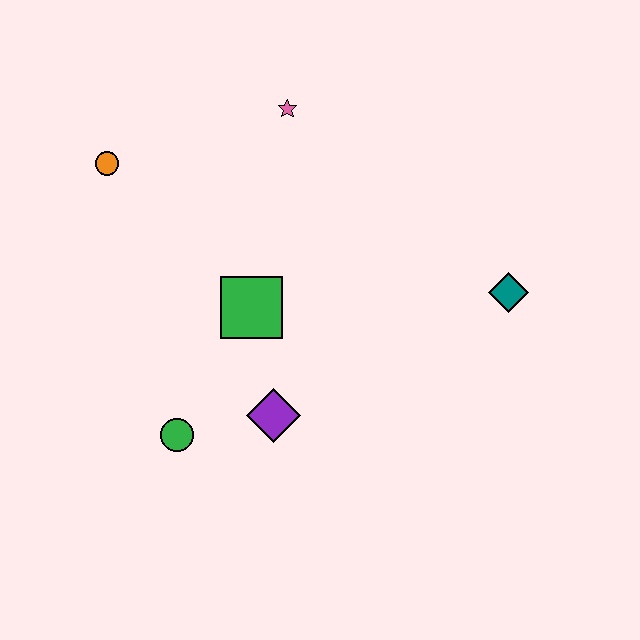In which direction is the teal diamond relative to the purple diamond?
The teal diamond is to the right of the purple diamond.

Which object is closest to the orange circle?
The pink star is closest to the orange circle.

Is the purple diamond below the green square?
Yes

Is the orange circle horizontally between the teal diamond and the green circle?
No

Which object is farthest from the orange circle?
The teal diamond is farthest from the orange circle.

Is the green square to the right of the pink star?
No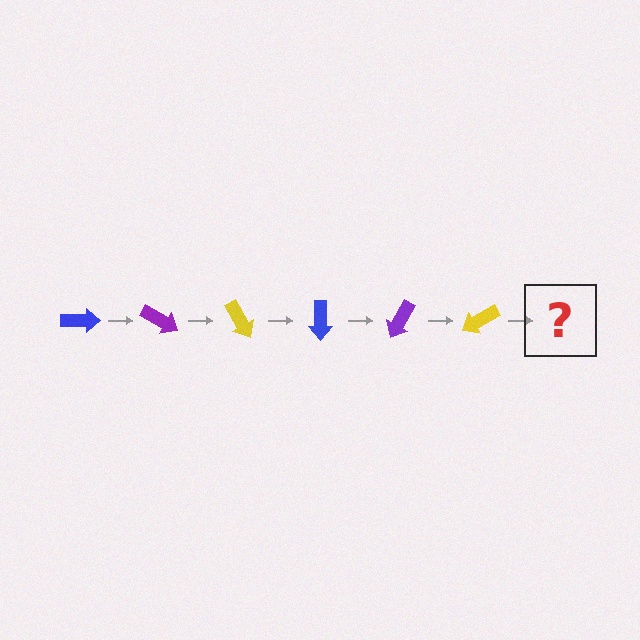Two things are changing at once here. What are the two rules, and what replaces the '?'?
The two rules are that it rotates 30 degrees each step and the color cycles through blue, purple, and yellow. The '?' should be a blue arrow, rotated 180 degrees from the start.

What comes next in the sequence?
The next element should be a blue arrow, rotated 180 degrees from the start.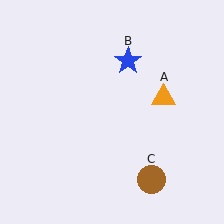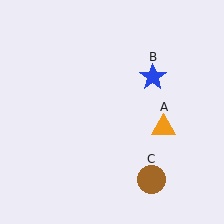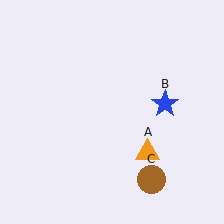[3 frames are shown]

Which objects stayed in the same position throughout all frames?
Brown circle (object C) remained stationary.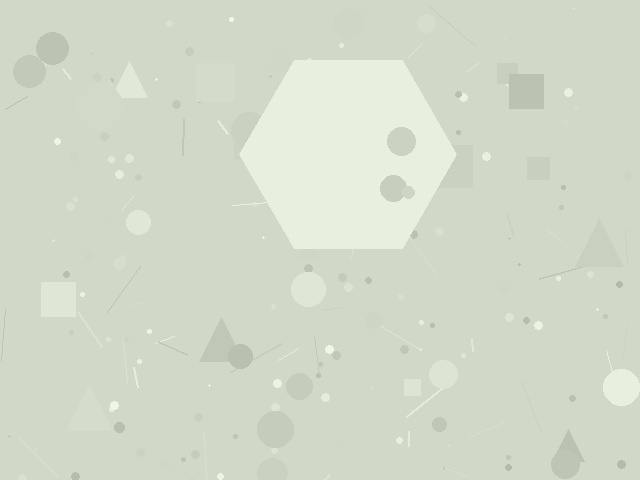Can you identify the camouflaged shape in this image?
The camouflaged shape is a hexagon.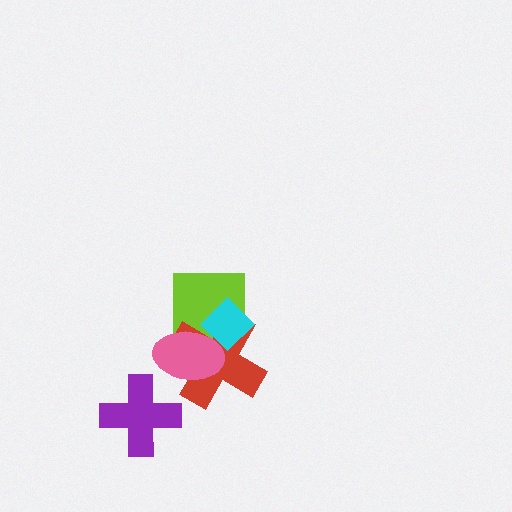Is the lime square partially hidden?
Yes, it is partially covered by another shape.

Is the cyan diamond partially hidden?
Yes, it is partially covered by another shape.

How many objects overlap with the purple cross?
0 objects overlap with the purple cross.